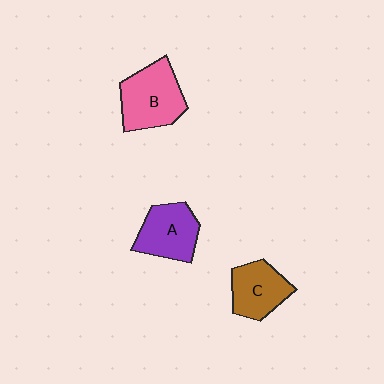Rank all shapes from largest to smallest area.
From largest to smallest: B (pink), A (purple), C (brown).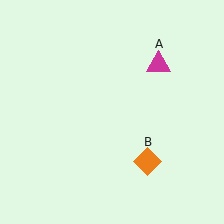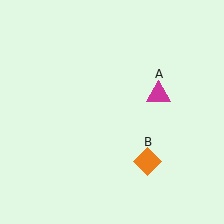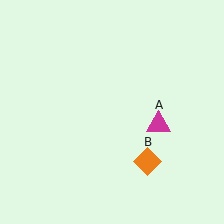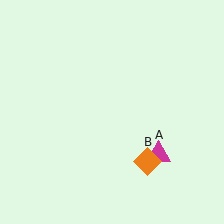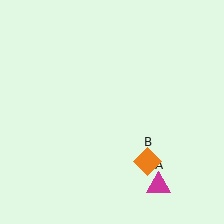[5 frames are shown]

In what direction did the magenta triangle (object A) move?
The magenta triangle (object A) moved down.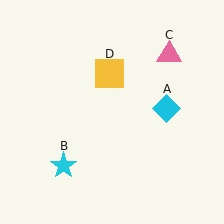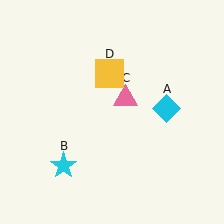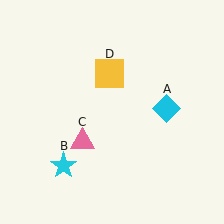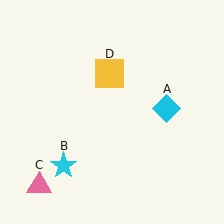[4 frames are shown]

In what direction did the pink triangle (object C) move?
The pink triangle (object C) moved down and to the left.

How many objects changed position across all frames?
1 object changed position: pink triangle (object C).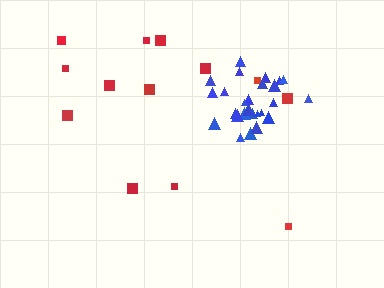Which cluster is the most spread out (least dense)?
Red.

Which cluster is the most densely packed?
Blue.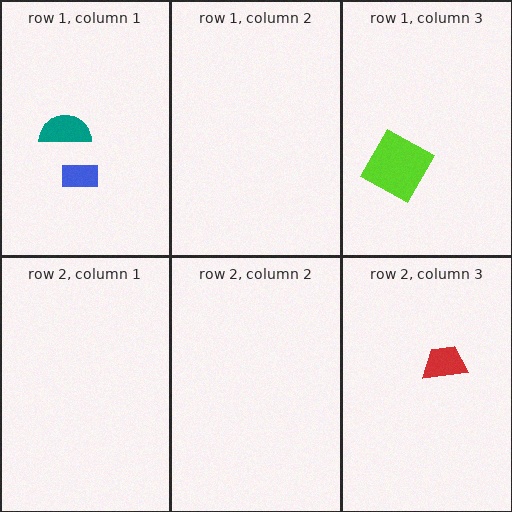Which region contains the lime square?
The row 1, column 3 region.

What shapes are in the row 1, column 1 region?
The teal semicircle, the blue rectangle.